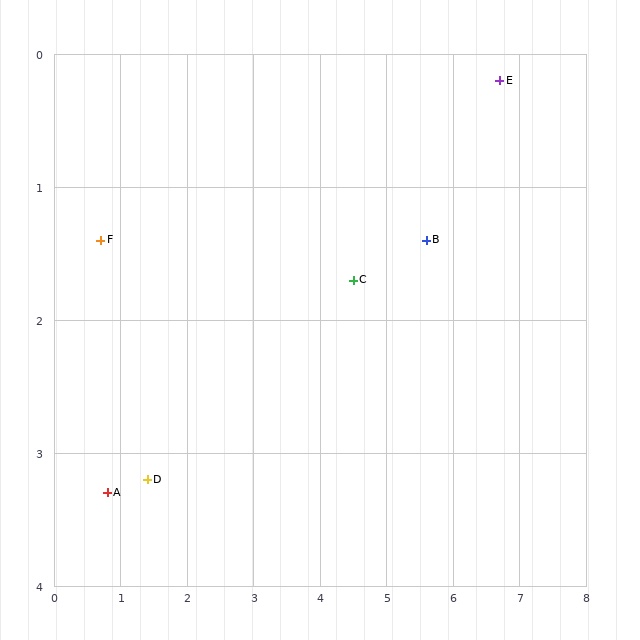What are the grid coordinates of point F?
Point F is at approximately (0.7, 1.4).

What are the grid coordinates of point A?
Point A is at approximately (0.8, 3.3).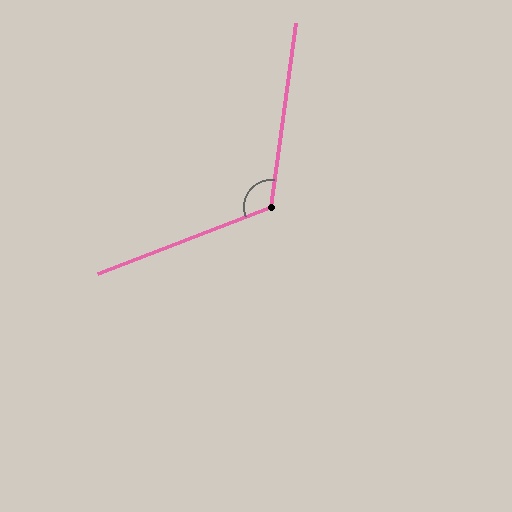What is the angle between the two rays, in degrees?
Approximately 119 degrees.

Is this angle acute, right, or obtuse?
It is obtuse.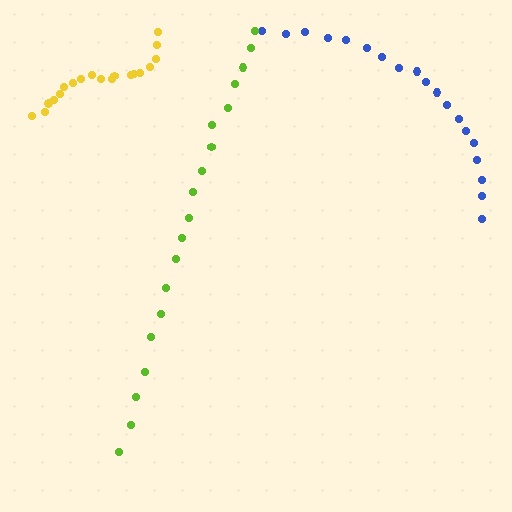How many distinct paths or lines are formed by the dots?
There are 3 distinct paths.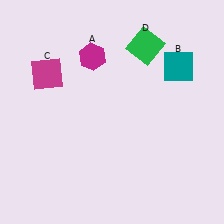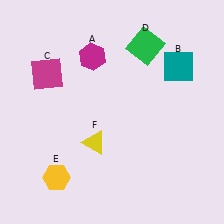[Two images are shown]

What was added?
A yellow hexagon (E), a yellow triangle (F) were added in Image 2.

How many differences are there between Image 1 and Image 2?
There are 2 differences between the two images.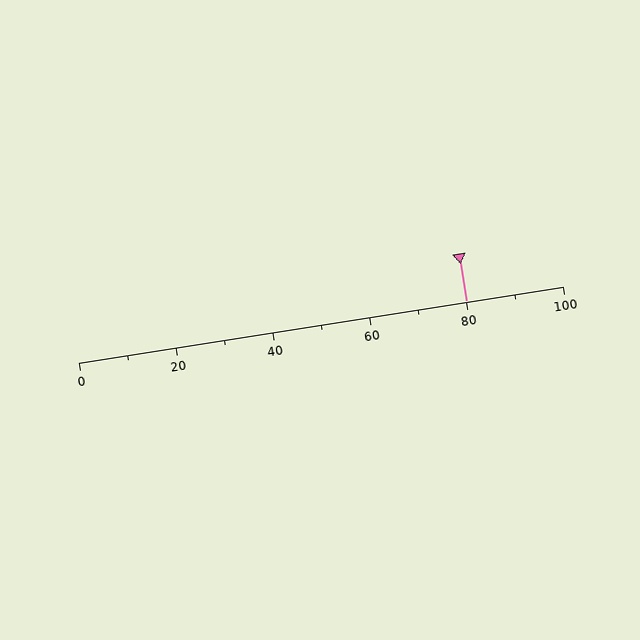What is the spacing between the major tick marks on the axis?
The major ticks are spaced 20 apart.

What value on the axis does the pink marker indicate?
The marker indicates approximately 80.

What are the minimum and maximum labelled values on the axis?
The axis runs from 0 to 100.